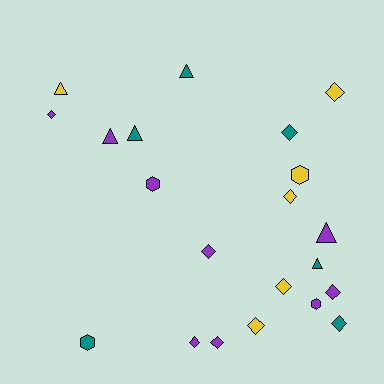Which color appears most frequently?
Purple, with 9 objects.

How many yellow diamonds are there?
There are 4 yellow diamonds.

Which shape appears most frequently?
Diamond, with 11 objects.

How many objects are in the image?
There are 21 objects.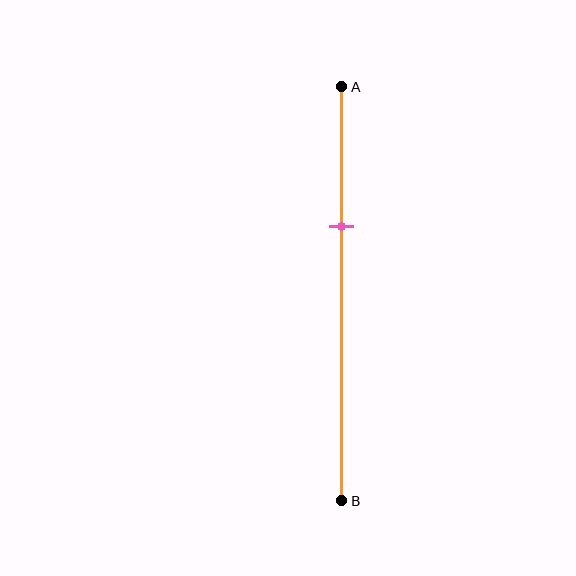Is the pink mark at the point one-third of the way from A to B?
Yes, the mark is approximately at the one-third point.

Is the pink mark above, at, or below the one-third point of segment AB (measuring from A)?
The pink mark is approximately at the one-third point of segment AB.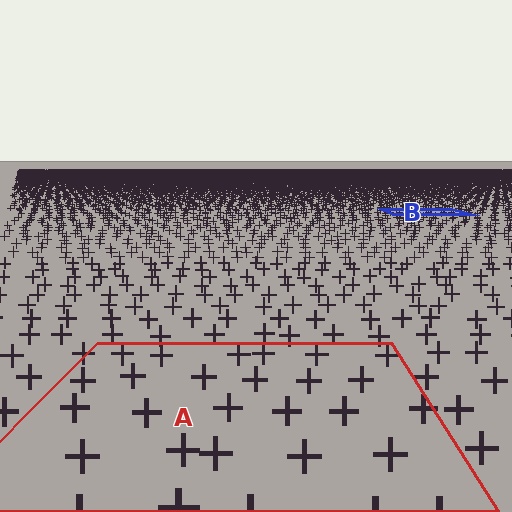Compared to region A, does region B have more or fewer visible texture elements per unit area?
Region B has more texture elements per unit area — they are packed more densely because it is farther away.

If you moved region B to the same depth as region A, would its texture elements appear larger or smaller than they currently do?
They would appear larger. At a closer depth, the same texture elements are projected at a bigger on-screen size.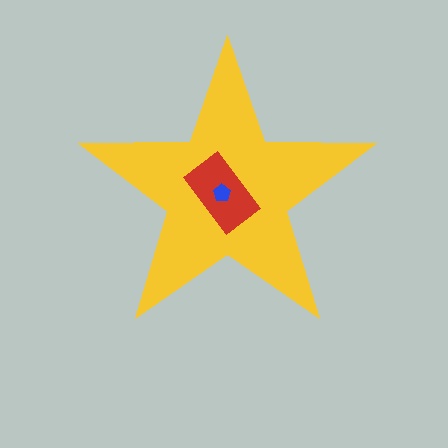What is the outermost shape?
The yellow star.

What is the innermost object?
The blue pentagon.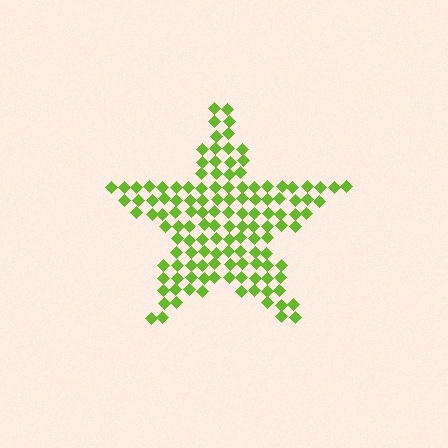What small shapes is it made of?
It is made of small diamonds.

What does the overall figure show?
The overall figure shows a star.